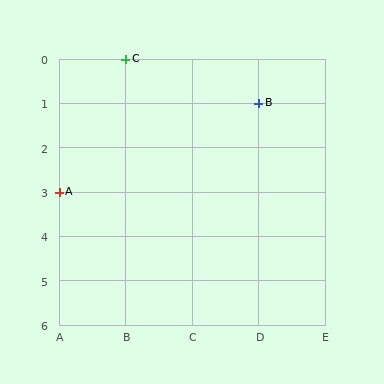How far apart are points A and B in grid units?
Points A and B are 3 columns and 2 rows apart (about 3.6 grid units diagonally).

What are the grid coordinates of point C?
Point C is at grid coordinates (B, 0).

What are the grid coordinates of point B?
Point B is at grid coordinates (D, 1).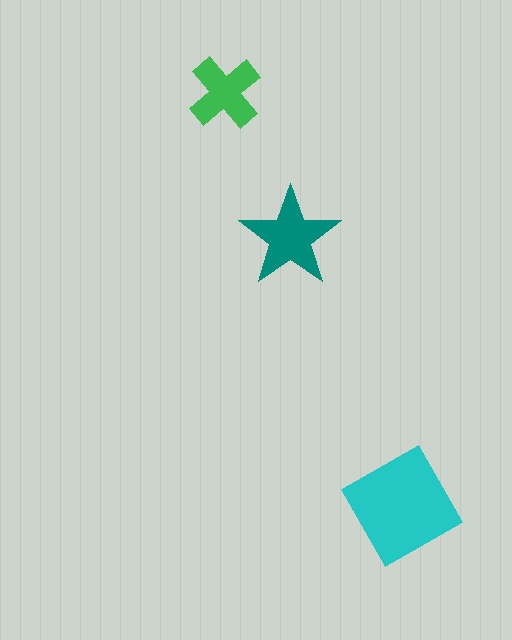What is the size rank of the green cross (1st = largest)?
3rd.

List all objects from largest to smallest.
The cyan square, the teal star, the green cross.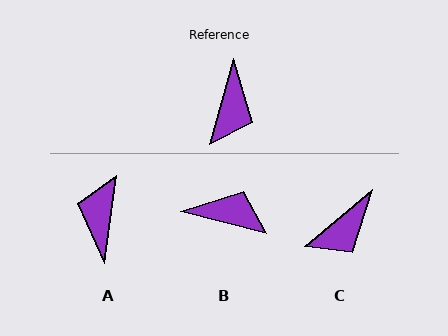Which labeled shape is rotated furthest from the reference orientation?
A, about 172 degrees away.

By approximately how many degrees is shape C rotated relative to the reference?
Approximately 34 degrees clockwise.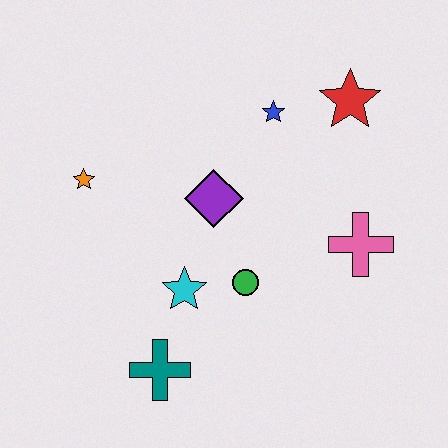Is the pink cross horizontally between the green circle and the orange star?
No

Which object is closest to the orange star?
The purple diamond is closest to the orange star.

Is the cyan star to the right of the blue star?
No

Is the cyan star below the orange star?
Yes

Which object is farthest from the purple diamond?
The teal cross is farthest from the purple diamond.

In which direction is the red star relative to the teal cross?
The red star is above the teal cross.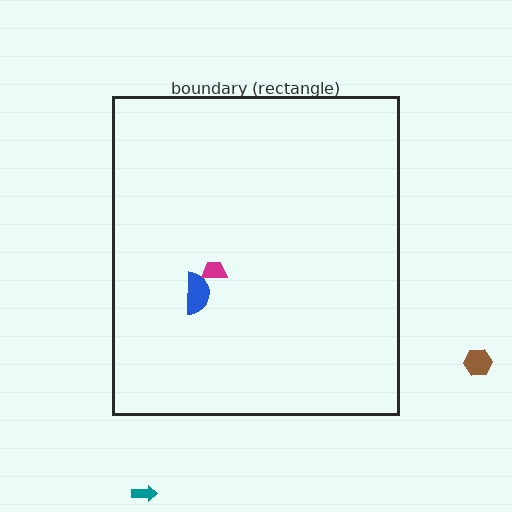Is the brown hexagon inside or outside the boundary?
Outside.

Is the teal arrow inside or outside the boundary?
Outside.